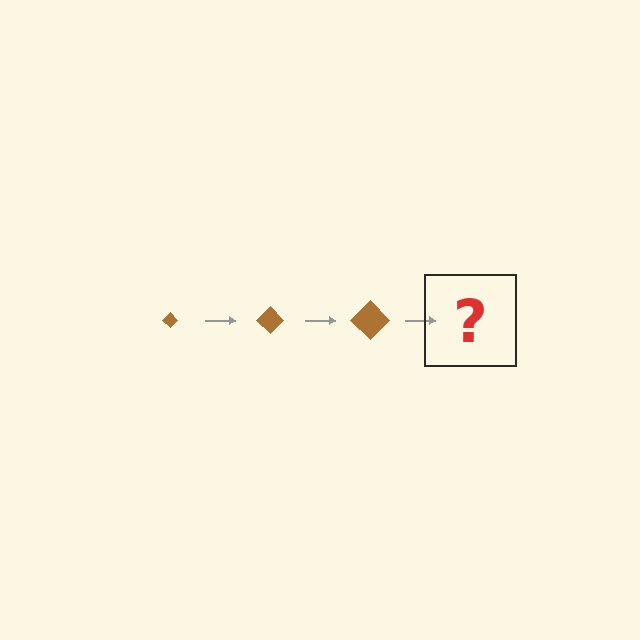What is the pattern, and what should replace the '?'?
The pattern is that the diamond gets progressively larger each step. The '?' should be a brown diamond, larger than the previous one.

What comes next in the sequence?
The next element should be a brown diamond, larger than the previous one.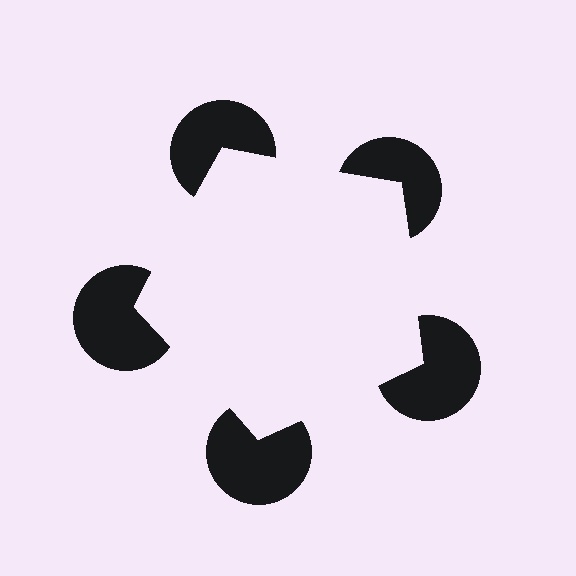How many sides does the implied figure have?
5 sides.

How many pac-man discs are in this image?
There are 5 — one at each vertex of the illusory pentagon.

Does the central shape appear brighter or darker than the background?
It typically appears slightly brighter than the background, even though no actual brightness change is drawn.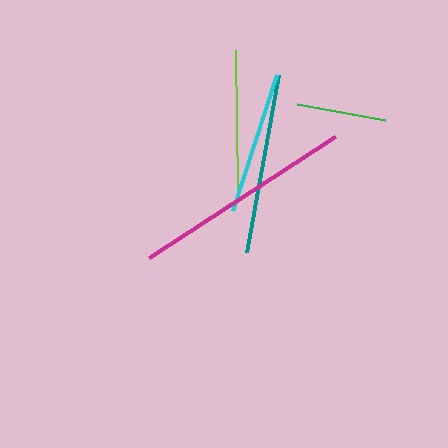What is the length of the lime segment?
The lime segment is approximately 142 pixels long.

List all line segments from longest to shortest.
From longest to shortest: magenta, teal, cyan, lime, green.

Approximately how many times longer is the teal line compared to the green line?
The teal line is approximately 2.0 times the length of the green line.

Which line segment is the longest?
The magenta line is the longest at approximately 222 pixels.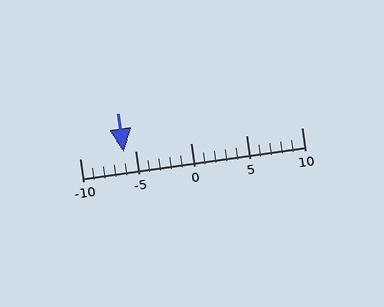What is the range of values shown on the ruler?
The ruler shows values from -10 to 10.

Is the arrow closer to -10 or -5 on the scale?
The arrow is closer to -5.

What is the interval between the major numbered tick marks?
The major tick marks are spaced 5 units apart.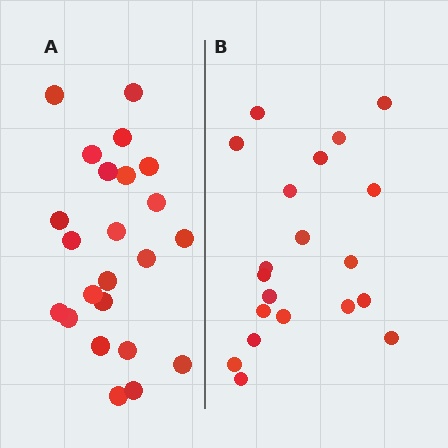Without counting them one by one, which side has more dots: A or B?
Region A (the left region) has more dots.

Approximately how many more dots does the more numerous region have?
Region A has just a few more — roughly 2 or 3 more dots than region B.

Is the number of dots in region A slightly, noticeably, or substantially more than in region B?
Region A has only slightly more — the two regions are fairly close. The ratio is roughly 1.1 to 1.